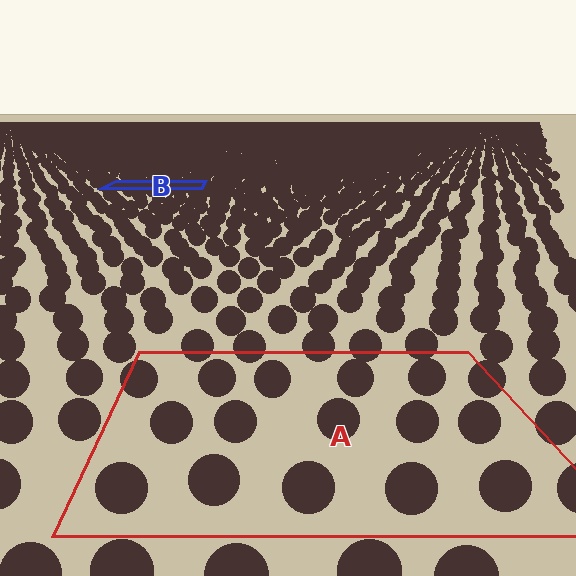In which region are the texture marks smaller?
The texture marks are smaller in region B, because it is farther away.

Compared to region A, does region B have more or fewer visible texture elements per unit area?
Region B has more texture elements per unit area — they are packed more densely because it is farther away.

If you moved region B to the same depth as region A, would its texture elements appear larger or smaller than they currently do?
They would appear larger. At a closer depth, the same texture elements are projected at a bigger on-screen size.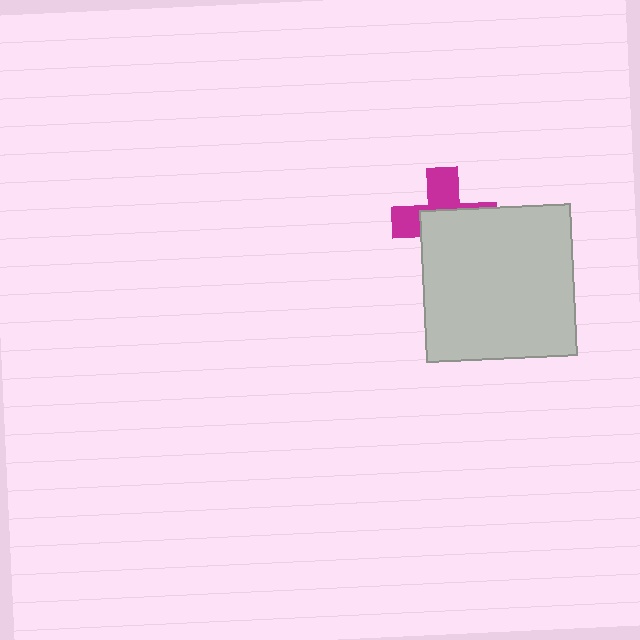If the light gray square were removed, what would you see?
You would see the complete magenta cross.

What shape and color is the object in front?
The object in front is a light gray square.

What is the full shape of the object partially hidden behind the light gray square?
The partially hidden object is a magenta cross.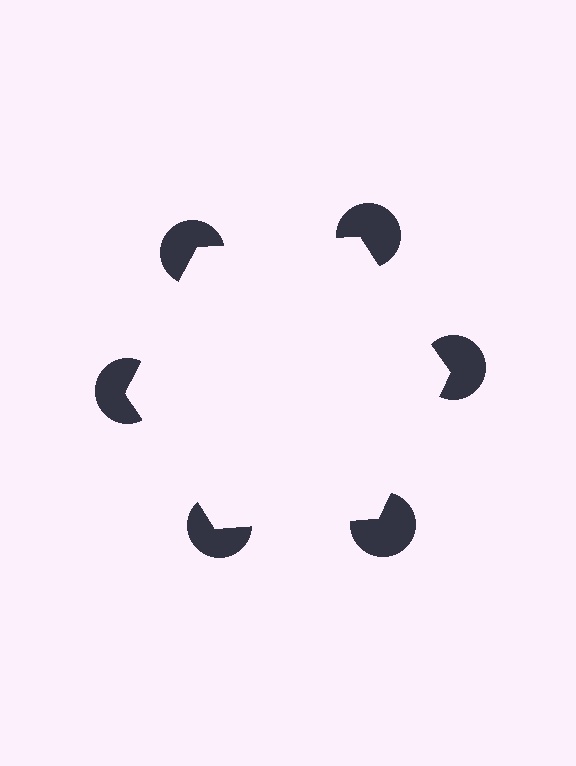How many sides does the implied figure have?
6 sides.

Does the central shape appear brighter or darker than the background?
It typically appears slightly brighter than the background, even though no actual brightness change is drawn.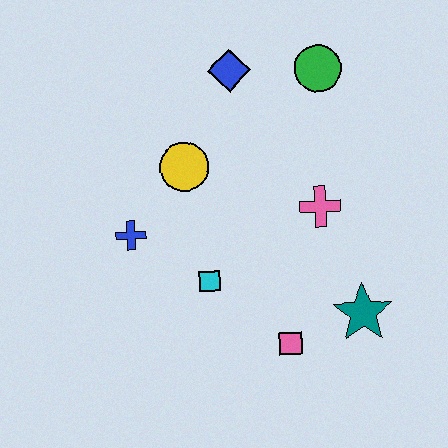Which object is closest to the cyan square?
The blue cross is closest to the cyan square.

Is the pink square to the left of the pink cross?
Yes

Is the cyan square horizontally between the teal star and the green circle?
No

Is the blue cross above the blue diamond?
No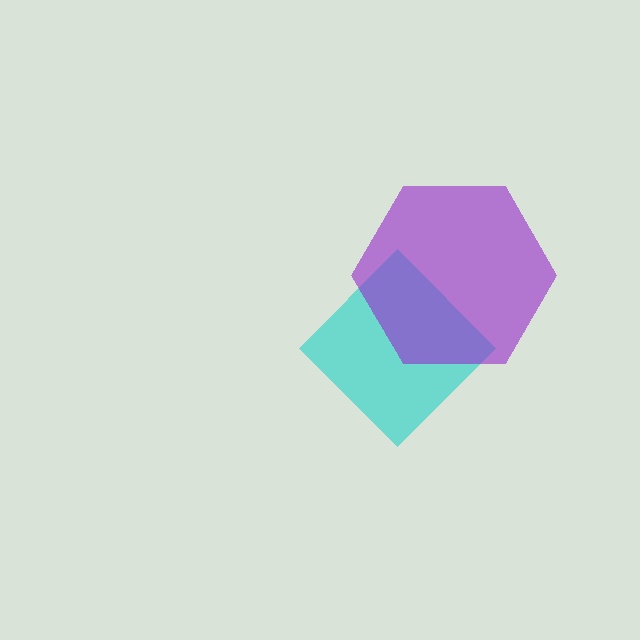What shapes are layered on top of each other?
The layered shapes are: a cyan diamond, a purple hexagon.